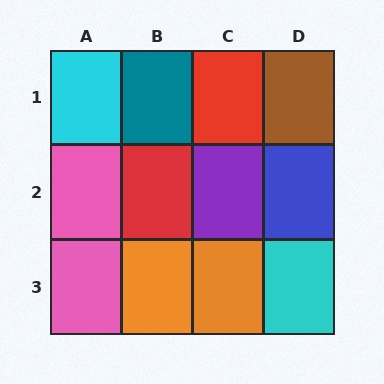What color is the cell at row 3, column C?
Orange.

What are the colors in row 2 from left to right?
Pink, red, purple, blue.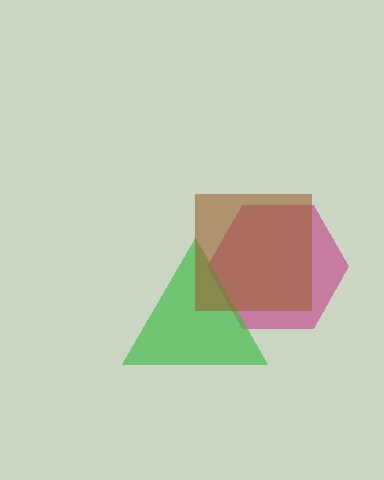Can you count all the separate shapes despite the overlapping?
Yes, there are 3 separate shapes.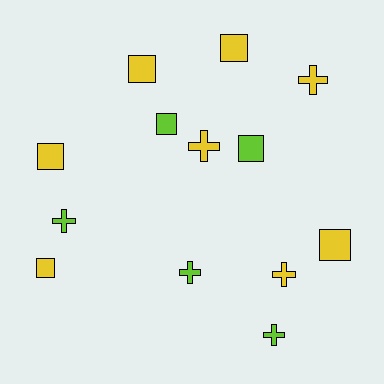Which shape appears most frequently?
Square, with 7 objects.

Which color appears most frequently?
Yellow, with 8 objects.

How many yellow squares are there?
There are 5 yellow squares.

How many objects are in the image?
There are 13 objects.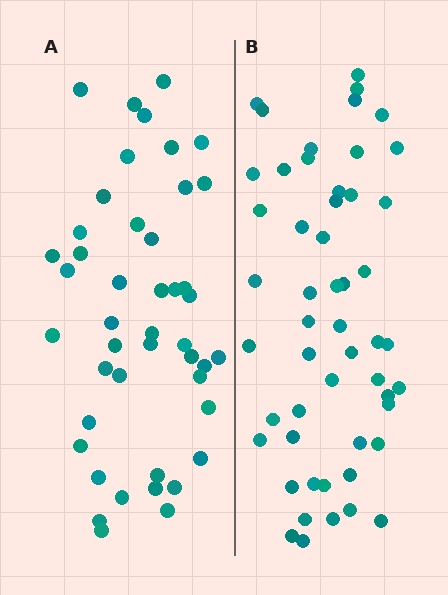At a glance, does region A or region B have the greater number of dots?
Region B (the right region) has more dots.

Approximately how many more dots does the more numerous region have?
Region B has roughly 8 or so more dots than region A.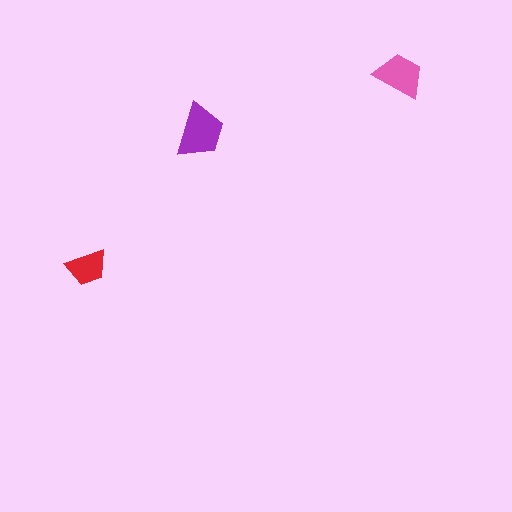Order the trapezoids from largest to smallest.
the purple one, the pink one, the red one.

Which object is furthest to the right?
The pink trapezoid is rightmost.